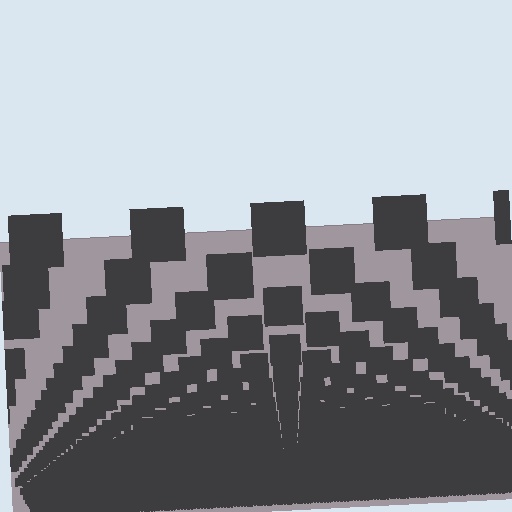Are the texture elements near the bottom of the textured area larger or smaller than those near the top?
Smaller. The gradient is inverted — elements near the bottom are smaller and denser.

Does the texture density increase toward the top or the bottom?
Density increases toward the bottom.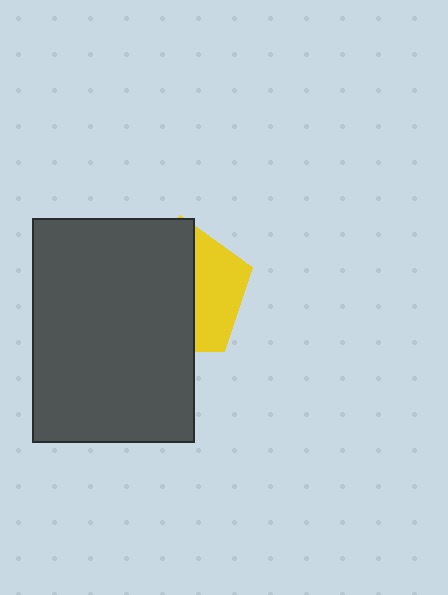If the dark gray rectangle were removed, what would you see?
You would see the complete yellow pentagon.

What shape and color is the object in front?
The object in front is a dark gray rectangle.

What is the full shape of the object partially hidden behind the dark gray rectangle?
The partially hidden object is a yellow pentagon.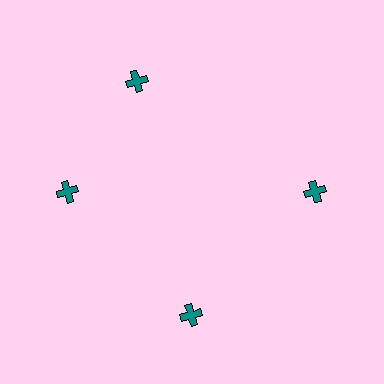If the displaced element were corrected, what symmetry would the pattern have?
It would have 4-fold rotational symmetry — the pattern would map onto itself every 90 degrees.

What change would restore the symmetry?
The symmetry would be restored by rotating it back into even spacing with its neighbors so that all 4 crosses sit at equal angles and equal distance from the center.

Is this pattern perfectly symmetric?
No. The 4 teal crosses are arranged in a ring, but one element near the 12 o'clock position is rotated out of alignment along the ring, breaking the 4-fold rotational symmetry.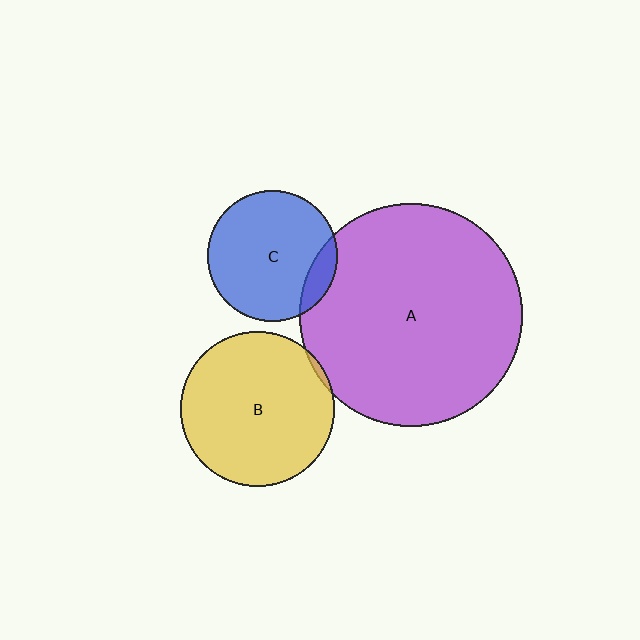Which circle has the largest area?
Circle A (purple).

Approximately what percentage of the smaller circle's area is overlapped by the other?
Approximately 10%.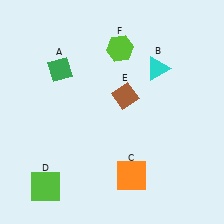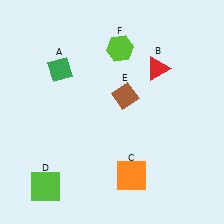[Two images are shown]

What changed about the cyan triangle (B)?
In Image 1, B is cyan. In Image 2, it changed to red.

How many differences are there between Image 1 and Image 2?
There is 1 difference between the two images.